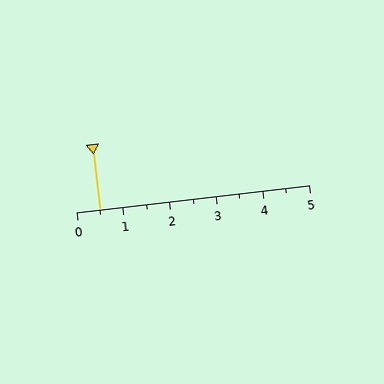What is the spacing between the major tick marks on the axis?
The major ticks are spaced 1 apart.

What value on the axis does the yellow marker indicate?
The marker indicates approximately 0.5.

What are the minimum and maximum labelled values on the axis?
The axis runs from 0 to 5.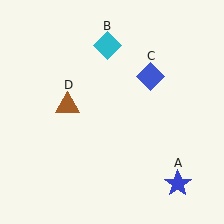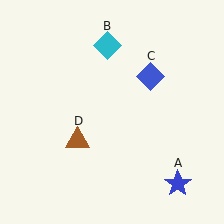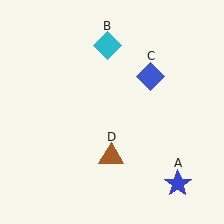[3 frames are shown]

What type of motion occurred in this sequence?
The brown triangle (object D) rotated counterclockwise around the center of the scene.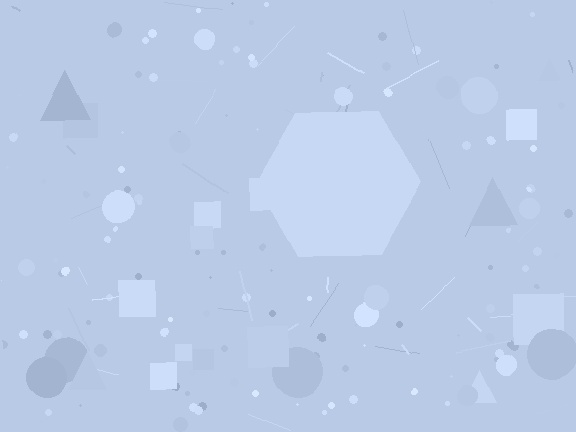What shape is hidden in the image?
A hexagon is hidden in the image.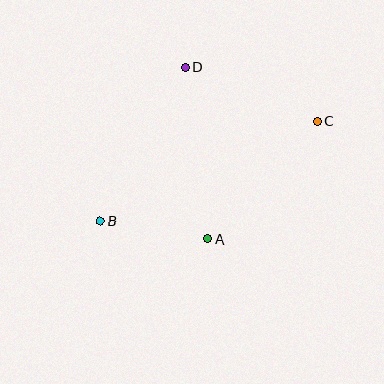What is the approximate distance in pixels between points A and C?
The distance between A and C is approximately 161 pixels.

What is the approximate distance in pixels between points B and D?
The distance between B and D is approximately 176 pixels.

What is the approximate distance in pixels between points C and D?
The distance between C and D is approximately 143 pixels.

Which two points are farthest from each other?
Points B and C are farthest from each other.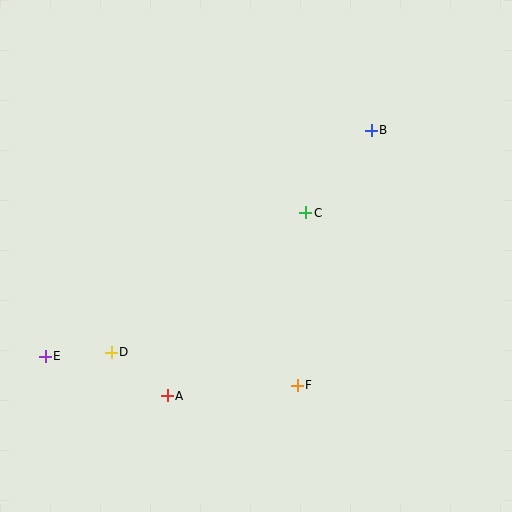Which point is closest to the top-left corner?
Point E is closest to the top-left corner.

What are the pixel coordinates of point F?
Point F is at (297, 385).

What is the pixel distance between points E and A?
The distance between E and A is 128 pixels.